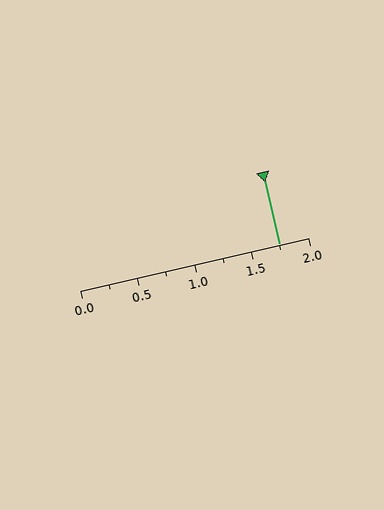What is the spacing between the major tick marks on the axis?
The major ticks are spaced 0.5 apart.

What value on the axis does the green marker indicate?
The marker indicates approximately 1.75.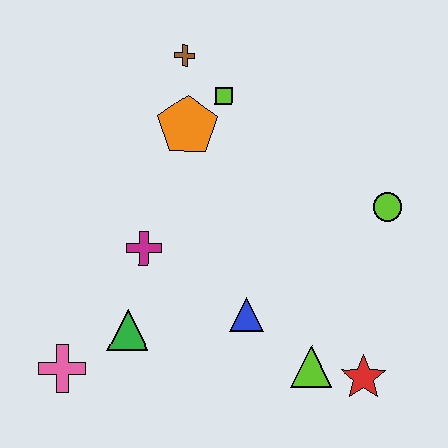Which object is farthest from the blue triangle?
The brown cross is farthest from the blue triangle.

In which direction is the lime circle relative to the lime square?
The lime circle is to the right of the lime square.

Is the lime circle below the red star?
No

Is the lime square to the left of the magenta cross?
No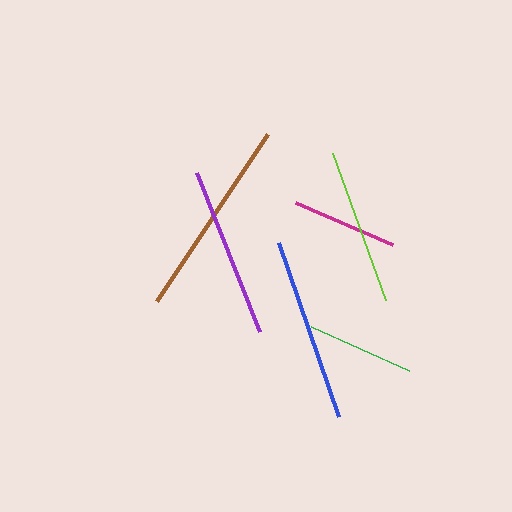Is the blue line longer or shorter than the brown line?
The brown line is longer than the blue line.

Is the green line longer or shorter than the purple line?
The purple line is longer than the green line.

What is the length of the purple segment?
The purple segment is approximately 171 pixels long.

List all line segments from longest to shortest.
From longest to shortest: brown, blue, purple, lime, green, magenta.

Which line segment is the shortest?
The magenta line is the shortest at approximately 106 pixels.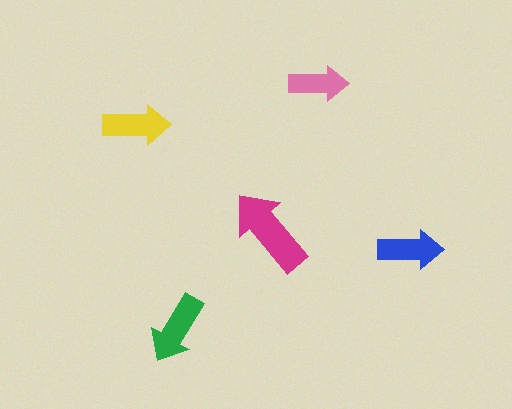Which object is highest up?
The pink arrow is topmost.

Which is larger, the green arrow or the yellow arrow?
The green one.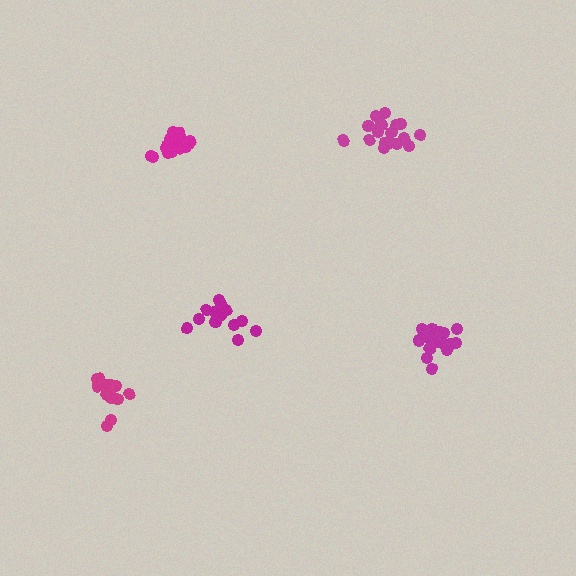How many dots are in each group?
Group 1: 20 dots, Group 2: 19 dots, Group 3: 15 dots, Group 4: 17 dots, Group 5: 14 dots (85 total).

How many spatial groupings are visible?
There are 5 spatial groupings.